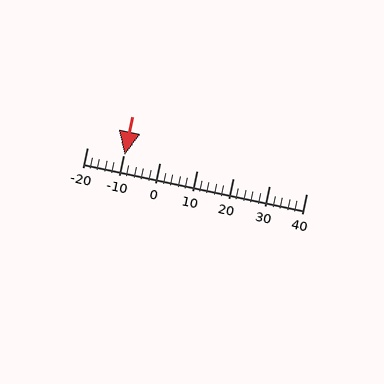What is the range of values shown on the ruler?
The ruler shows values from -20 to 40.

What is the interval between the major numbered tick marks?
The major tick marks are spaced 10 units apart.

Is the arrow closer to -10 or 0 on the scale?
The arrow is closer to -10.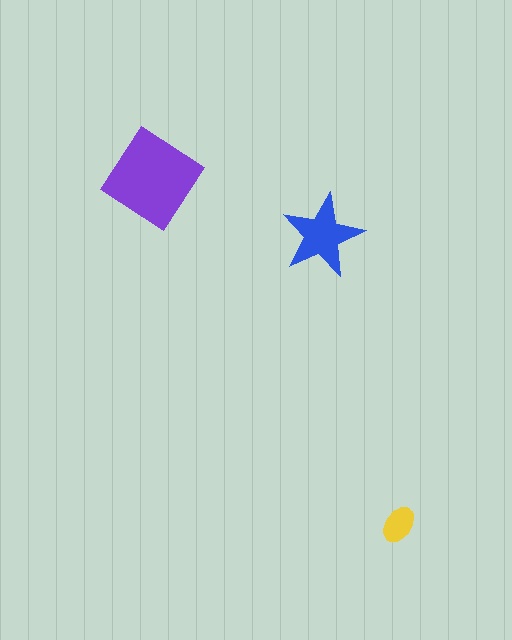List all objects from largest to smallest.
The purple diamond, the blue star, the yellow ellipse.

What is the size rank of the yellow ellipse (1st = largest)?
3rd.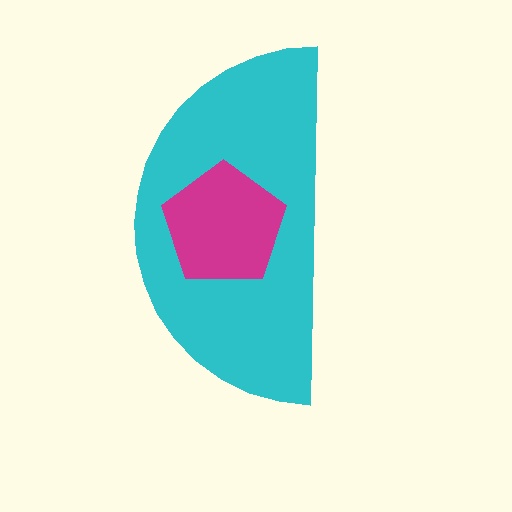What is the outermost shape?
The cyan semicircle.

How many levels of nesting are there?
2.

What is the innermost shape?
The magenta pentagon.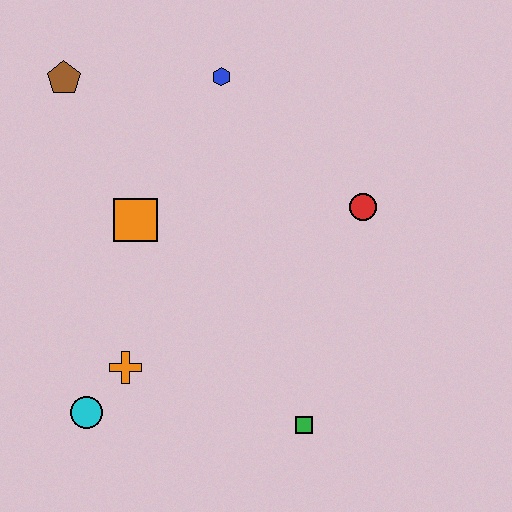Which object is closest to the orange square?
The orange cross is closest to the orange square.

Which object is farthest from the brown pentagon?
The green square is farthest from the brown pentagon.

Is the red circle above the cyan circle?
Yes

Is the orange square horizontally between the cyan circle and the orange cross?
No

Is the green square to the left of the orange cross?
No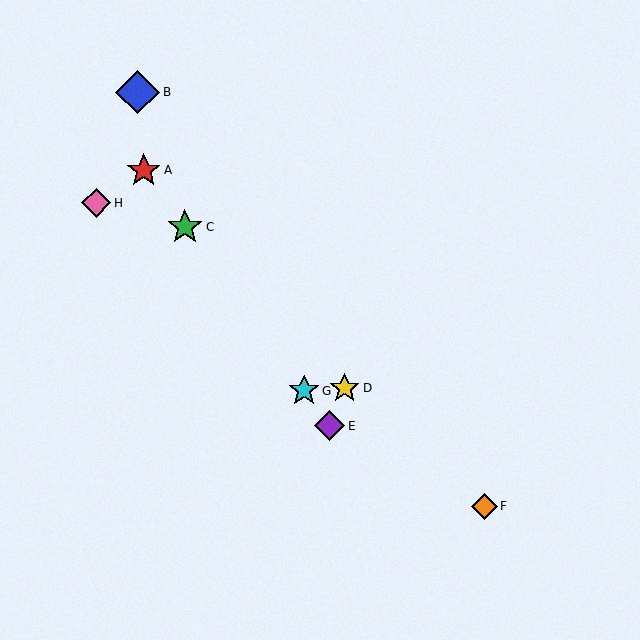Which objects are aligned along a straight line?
Objects A, C, E, G are aligned along a straight line.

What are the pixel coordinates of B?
Object B is at (138, 92).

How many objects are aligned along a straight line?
4 objects (A, C, E, G) are aligned along a straight line.